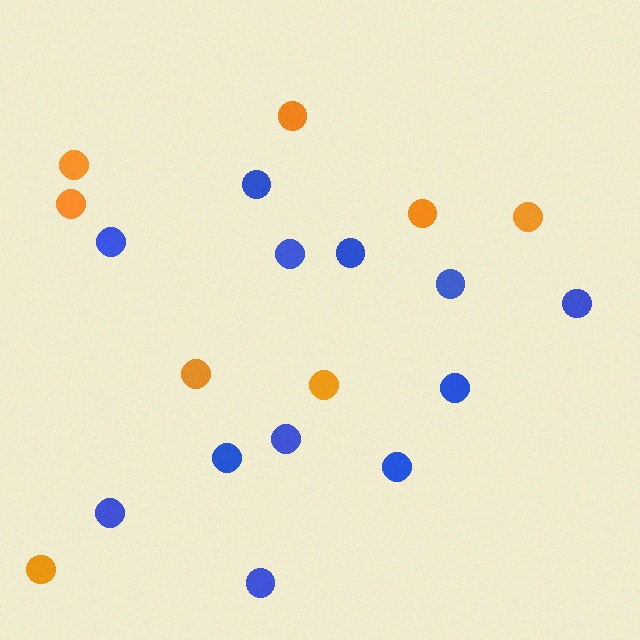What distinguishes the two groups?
There are 2 groups: one group of orange circles (8) and one group of blue circles (12).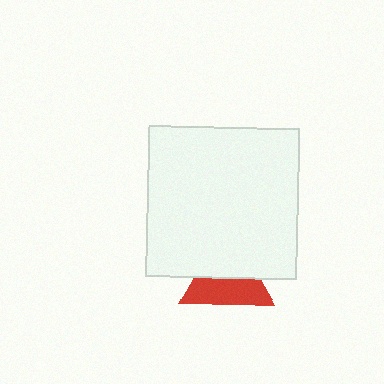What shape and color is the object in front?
The object in front is a white square.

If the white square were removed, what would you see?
You would see the complete red triangle.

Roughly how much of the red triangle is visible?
About half of it is visible (roughly 52%).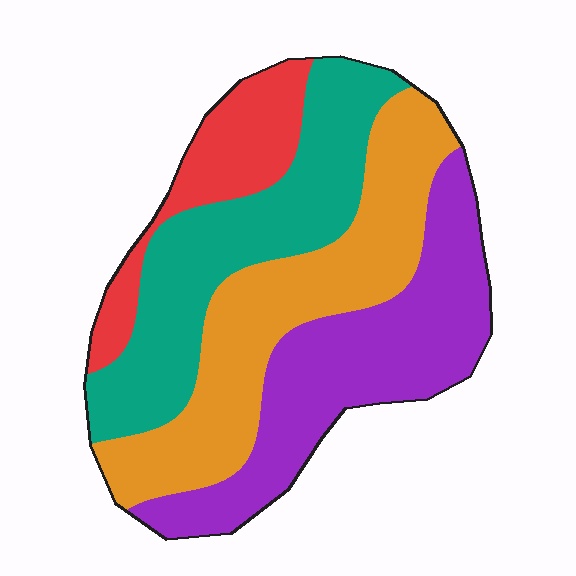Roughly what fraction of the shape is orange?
Orange covers about 30% of the shape.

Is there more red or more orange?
Orange.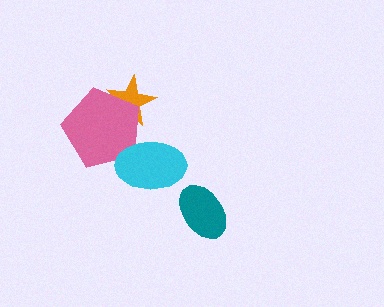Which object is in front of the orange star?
The pink pentagon is in front of the orange star.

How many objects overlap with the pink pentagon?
2 objects overlap with the pink pentagon.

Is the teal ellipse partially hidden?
No, no other shape covers it.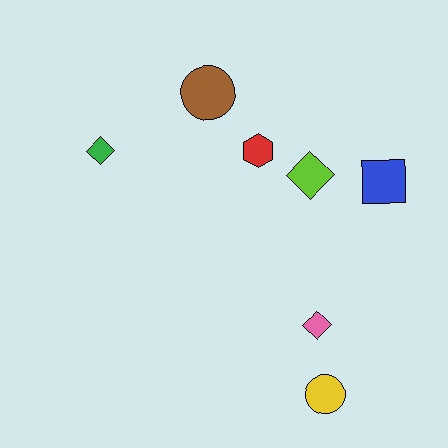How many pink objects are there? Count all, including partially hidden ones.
There is 1 pink object.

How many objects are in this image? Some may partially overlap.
There are 7 objects.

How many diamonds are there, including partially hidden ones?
There are 3 diamonds.